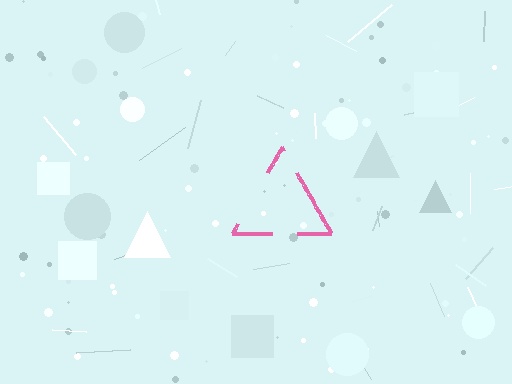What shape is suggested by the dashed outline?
The dashed outline suggests a triangle.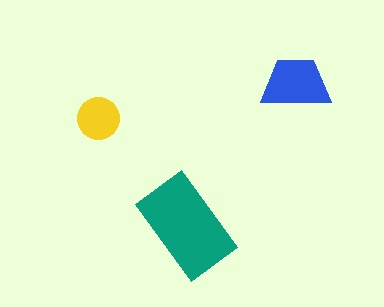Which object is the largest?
The teal rectangle.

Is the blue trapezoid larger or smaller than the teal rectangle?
Smaller.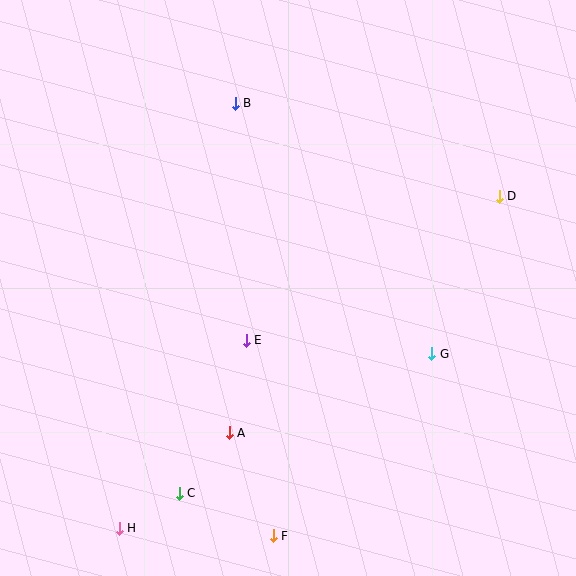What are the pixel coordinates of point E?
Point E is at (246, 340).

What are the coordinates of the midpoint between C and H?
The midpoint between C and H is at (149, 511).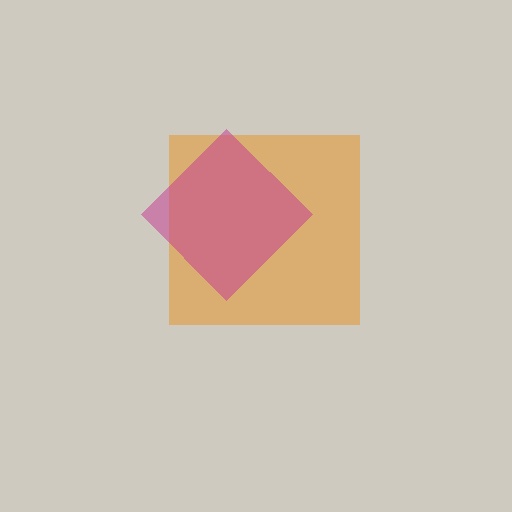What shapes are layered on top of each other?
The layered shapes are: an orange square, a magenta diamond.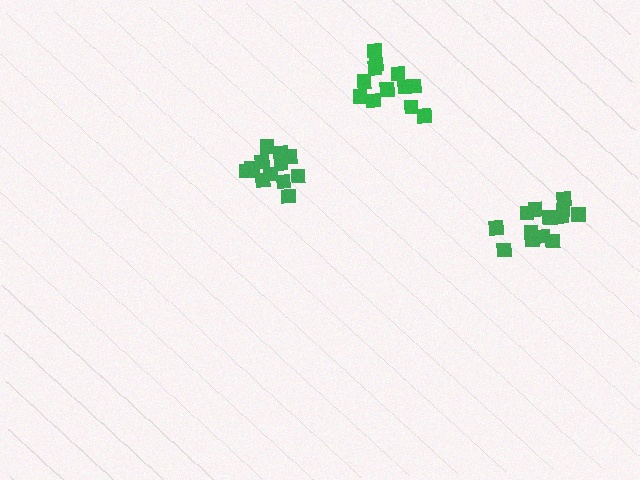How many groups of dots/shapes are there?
There are 3 groups.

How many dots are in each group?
Group 1: 13 dots, Group 2: 13 dots, Group 3: 12 dots (38 total).